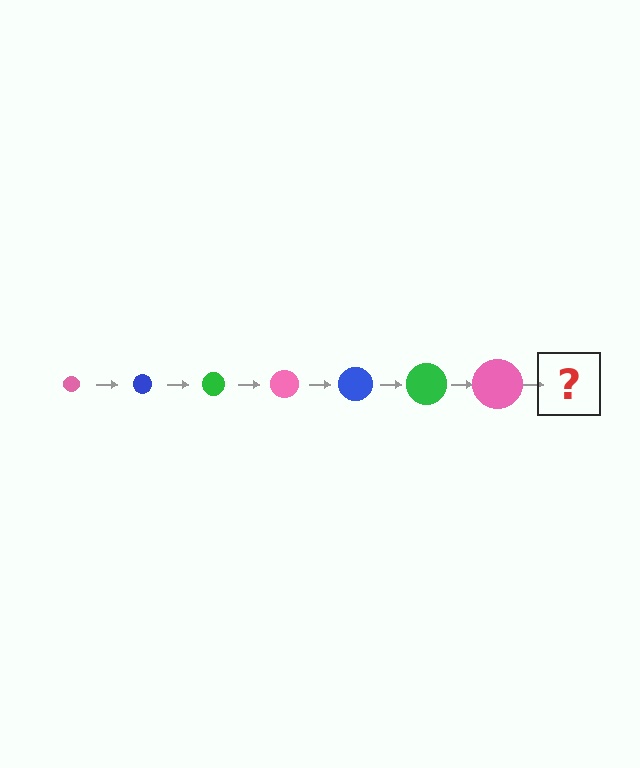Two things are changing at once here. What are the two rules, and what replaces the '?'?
The two rules are that the circle grows larger each step and the color cycles through pink, blue, and green. The '?' should be a blue circle, larger than the previous one.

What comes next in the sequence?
The next element should be a blue circle, larger than the previous one.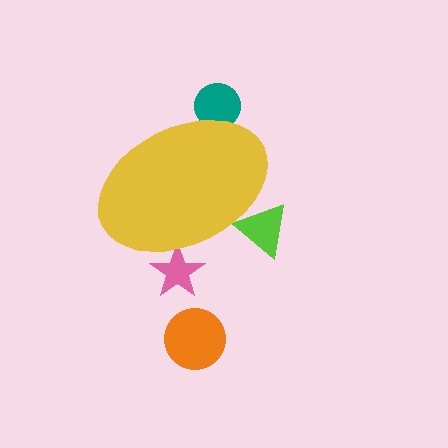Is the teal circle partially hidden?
Yes, the teal circle is partially hidden behind the yellow ellipse.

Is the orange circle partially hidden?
No, the orange circle is fully visible.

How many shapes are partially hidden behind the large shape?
3 shapes are partially hidden.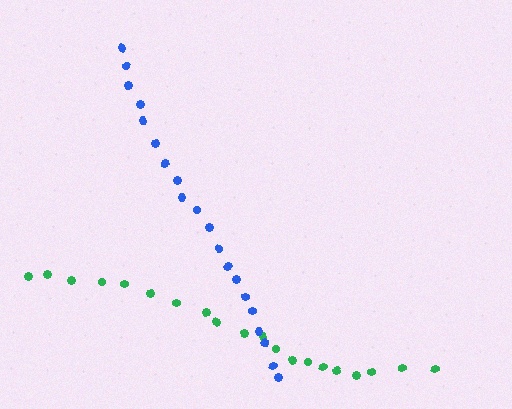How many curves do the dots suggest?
There are 2 distinct paths.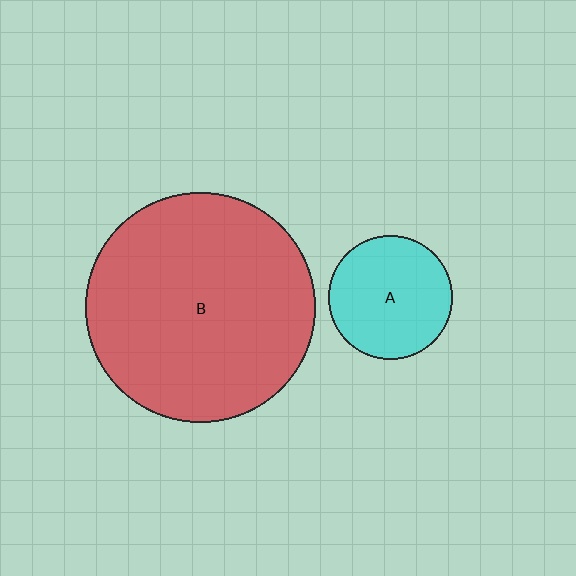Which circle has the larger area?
Circle B (red).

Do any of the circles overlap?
No, none of the circles overlap.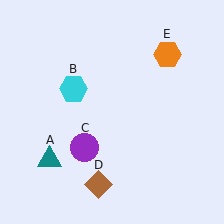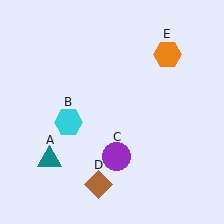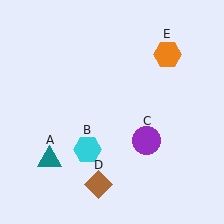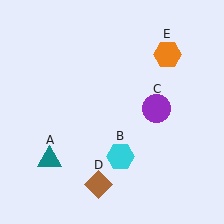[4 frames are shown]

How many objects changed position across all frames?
2 objects changed position: cyan hexagon (object B), purple circle (object C).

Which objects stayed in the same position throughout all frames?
Teal triangle (object A) and brown diamond (object D) and orange hexagon (object E) remained stationary.